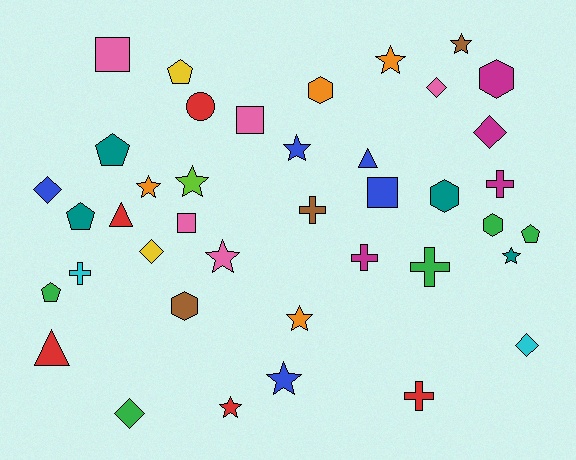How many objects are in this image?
There are 40 objects.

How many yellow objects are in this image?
There are 2 yellow objects.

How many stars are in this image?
There are 10 stars.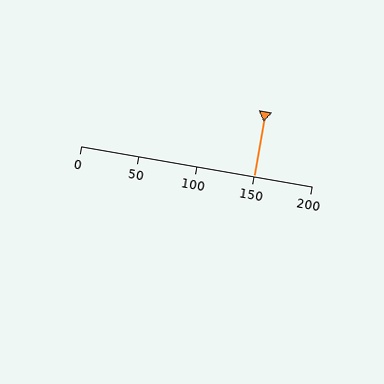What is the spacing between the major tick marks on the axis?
The major ticks are spaced 50 apart.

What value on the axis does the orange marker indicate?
The marker indicates approximately 150.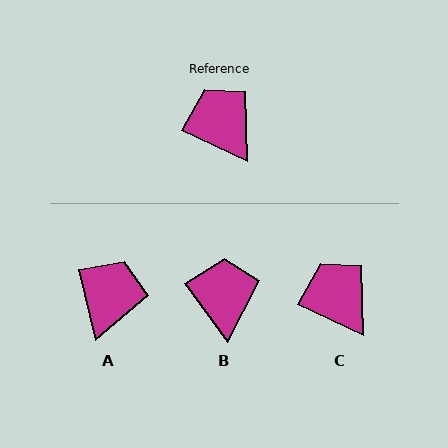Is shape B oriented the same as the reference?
No, it is off by about 29 degrees.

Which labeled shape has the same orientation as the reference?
C.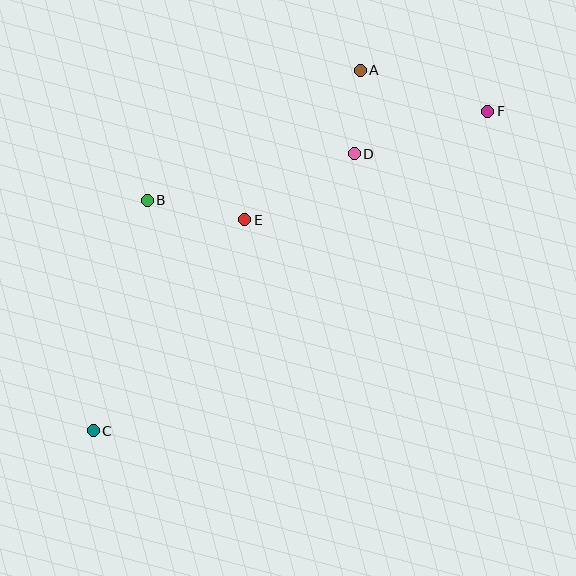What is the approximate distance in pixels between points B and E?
The distance between B and E is approximately 100 pixels.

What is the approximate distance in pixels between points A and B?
The distance between A and B is approximately 249 pixels.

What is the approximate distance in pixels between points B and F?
The distance between B and F is approximately 352 pixels.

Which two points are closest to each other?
Points A and D are closest to each other.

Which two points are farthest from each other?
Points C and F are farthest from each other.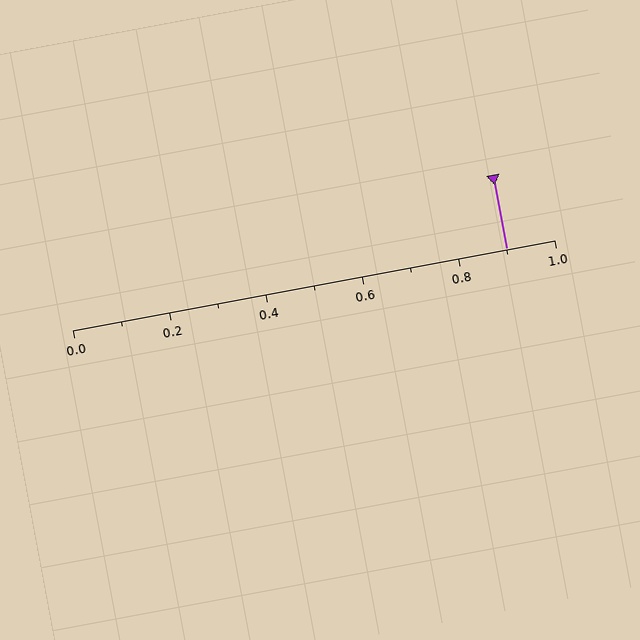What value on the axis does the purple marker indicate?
The marker indicates approximately 0.9.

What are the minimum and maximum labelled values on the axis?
The axis runs from 0.0 to 1.0.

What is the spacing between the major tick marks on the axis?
The major ticks are spaced 0.2 apart.